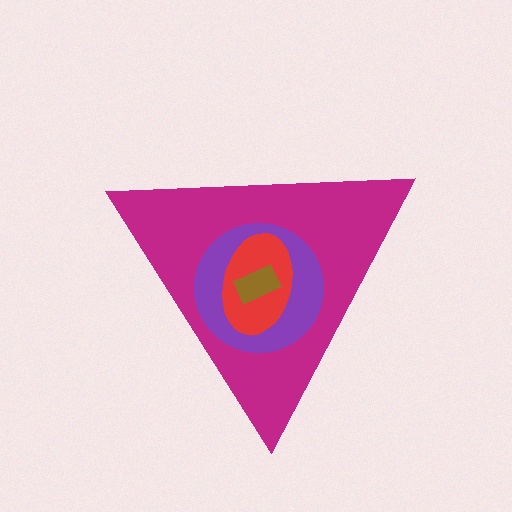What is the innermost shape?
The brown rectangle.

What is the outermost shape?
The magenta triangle.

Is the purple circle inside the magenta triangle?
Yes.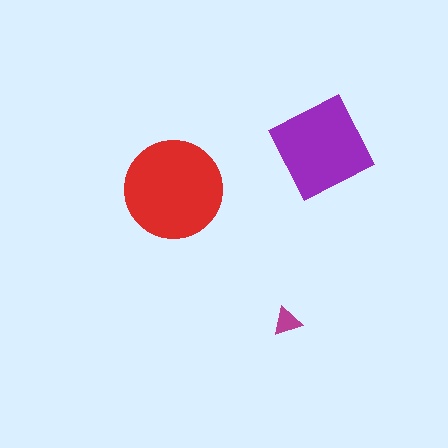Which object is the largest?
The red circle.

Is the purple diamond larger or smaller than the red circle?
Smaller.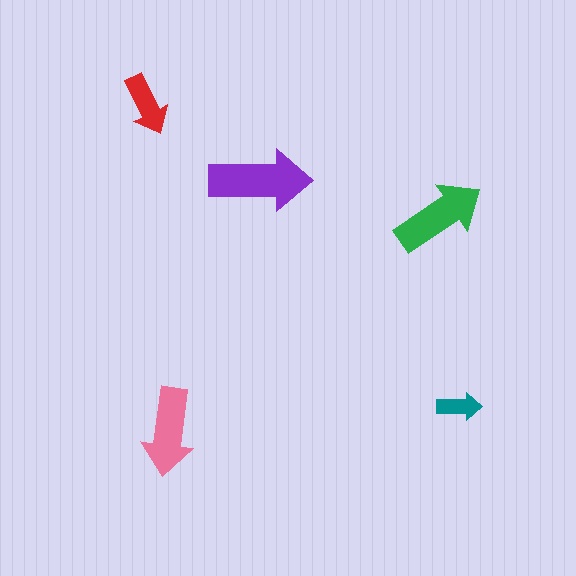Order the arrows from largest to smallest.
the purple one, the green one, the pink one, the red one, the teal one.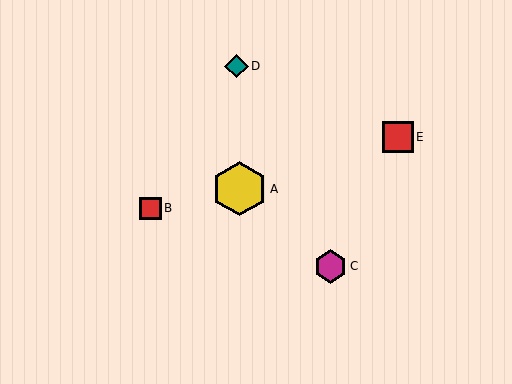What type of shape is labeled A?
Shape A is a yellow hexagon.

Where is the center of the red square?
The center of the red square is at (150, 208).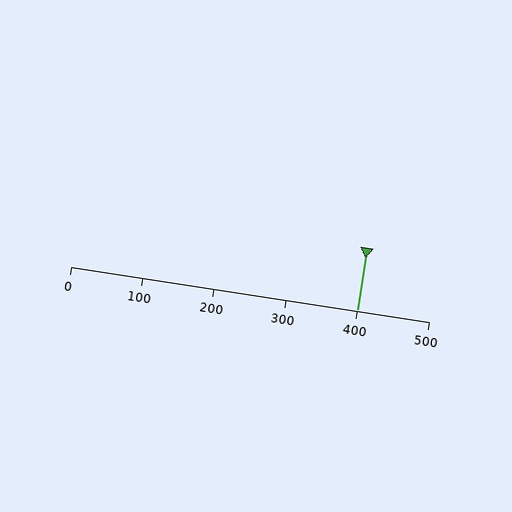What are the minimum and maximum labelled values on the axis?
The axis runs from 0 to 500.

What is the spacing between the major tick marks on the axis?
The major ticks are spaced 100 apart.